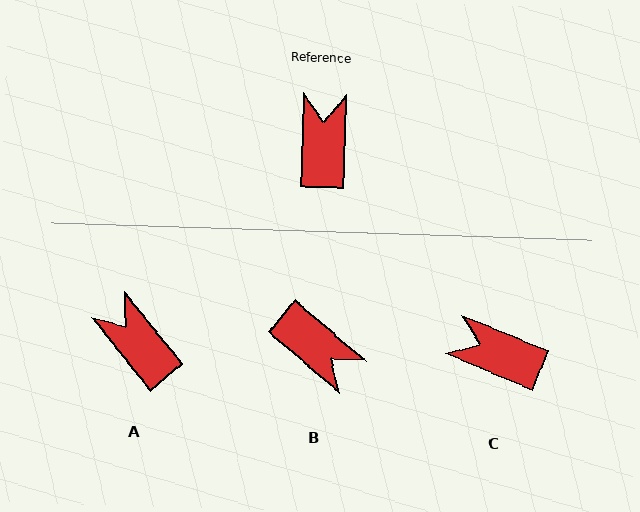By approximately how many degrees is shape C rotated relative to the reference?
Approximately 69 degrees counter-clockwise.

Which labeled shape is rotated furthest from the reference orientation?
B, about 129 degrees away.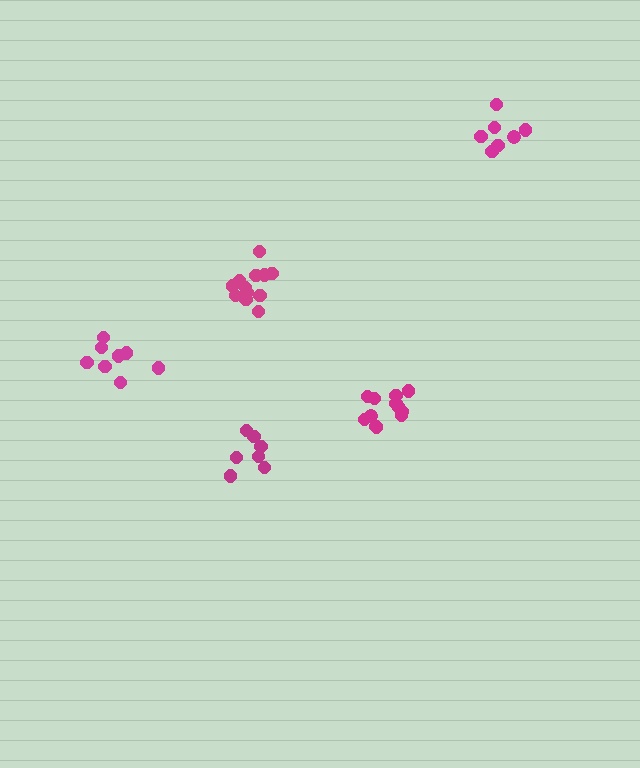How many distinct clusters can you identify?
There are 5 distinct clusters.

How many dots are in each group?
Group 1: 12 dots, Group 2: 7 dots, Group 3: 12 dots, Group 4: 7 dots, Group 5: 8 dots (46 total).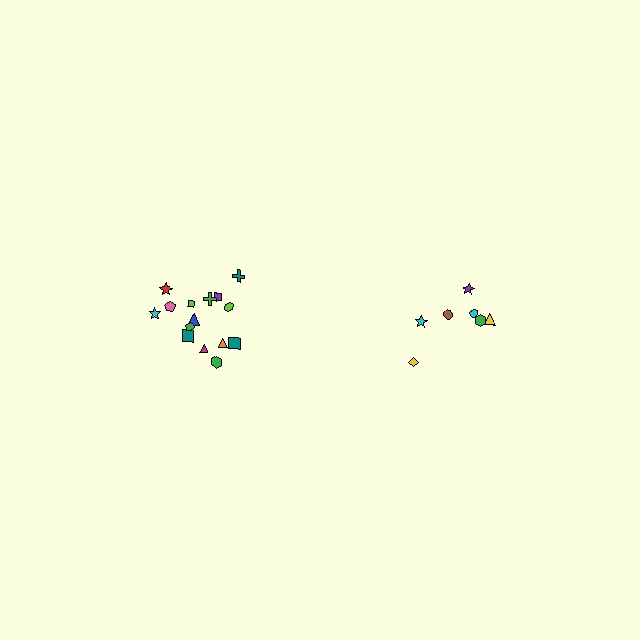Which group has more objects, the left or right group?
The left group.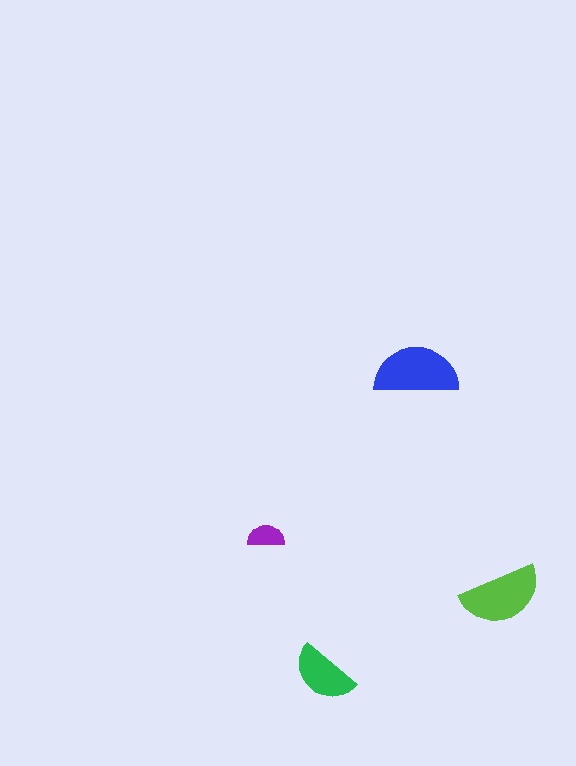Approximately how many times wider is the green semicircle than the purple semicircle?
About 1.5 times wider.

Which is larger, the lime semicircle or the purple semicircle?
The lime one.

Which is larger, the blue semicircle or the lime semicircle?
The blue one.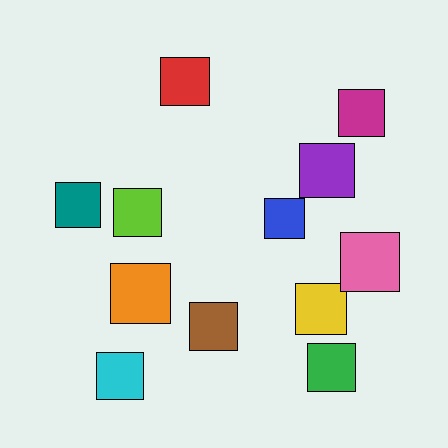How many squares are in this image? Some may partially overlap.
There are 12 squares.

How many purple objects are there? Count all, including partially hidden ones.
There is 1 purple object.